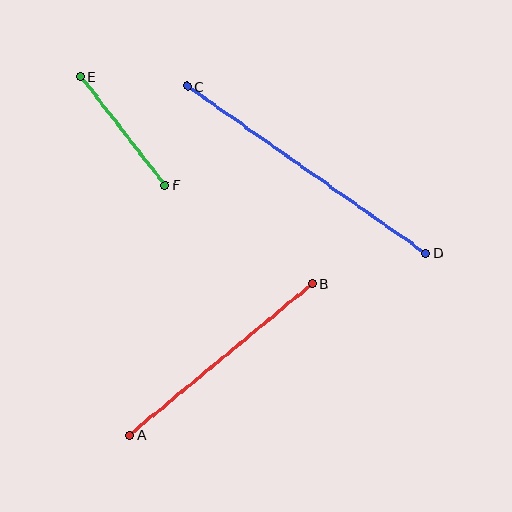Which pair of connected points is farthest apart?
Points C and D are farthest apart.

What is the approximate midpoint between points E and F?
The midpoint is at approximately (123, 131) pixels.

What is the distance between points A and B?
The distance is approximately 237 pixels.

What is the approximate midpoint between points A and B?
The midpoint is at approximately (221, 359) pixels.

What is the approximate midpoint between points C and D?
The midpoint is at approximately (307, 170) pixels.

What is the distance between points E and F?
The distance is approximately 138 pixels.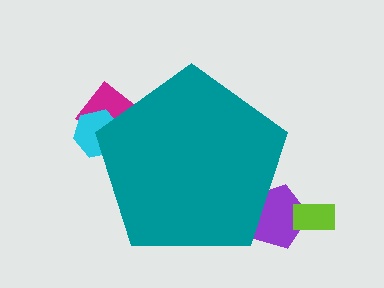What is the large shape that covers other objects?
A teal pentagon.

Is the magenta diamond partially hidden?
Yes, the magenta diamond is partially hidden behind the teal pentagon.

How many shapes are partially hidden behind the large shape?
3 shapes are partially hidden.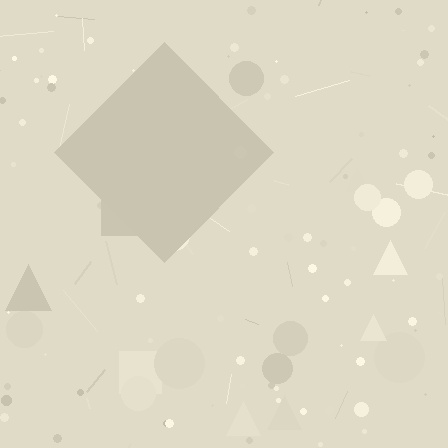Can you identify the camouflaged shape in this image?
The camouflaged shape is a diamond.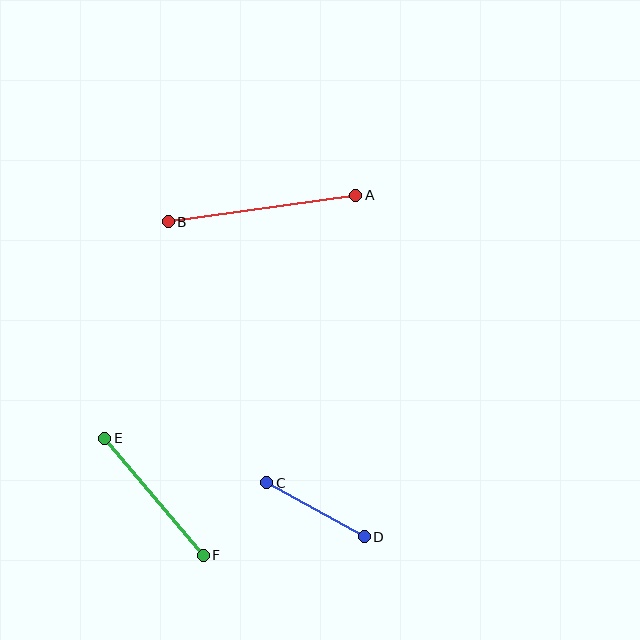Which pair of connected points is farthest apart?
Points A and B are farthest apart.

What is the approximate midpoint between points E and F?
The midpoint is at approximately (154, 497) pixels.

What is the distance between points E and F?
The distance is approximately 153 pixels.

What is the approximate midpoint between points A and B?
The midpoint is at approximately (262, 208) pixels.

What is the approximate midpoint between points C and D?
The midpoint is at approximately (315, 510) pixels.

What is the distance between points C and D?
The distance is approximately 111 pixels.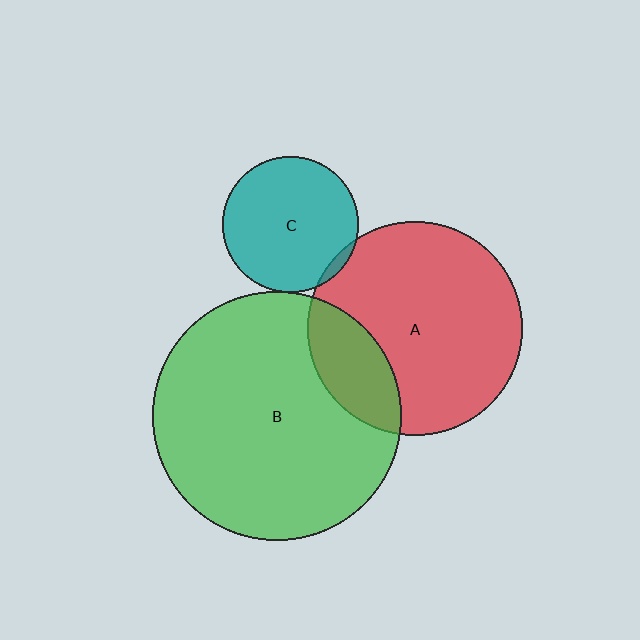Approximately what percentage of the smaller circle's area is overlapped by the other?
Approximately 5%.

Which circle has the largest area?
Circle B (green).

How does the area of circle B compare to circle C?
Approximately 3.3 times.